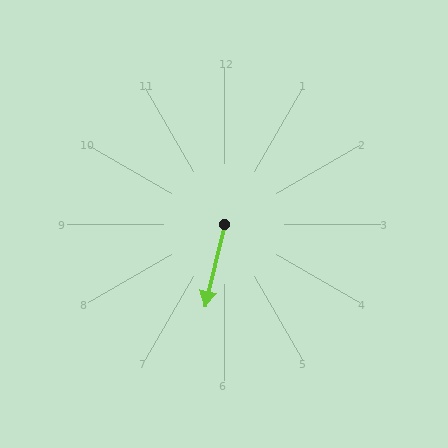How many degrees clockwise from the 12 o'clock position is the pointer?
Approximately 193 degrees.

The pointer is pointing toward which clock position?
Roughly 6 o'clock.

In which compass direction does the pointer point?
South.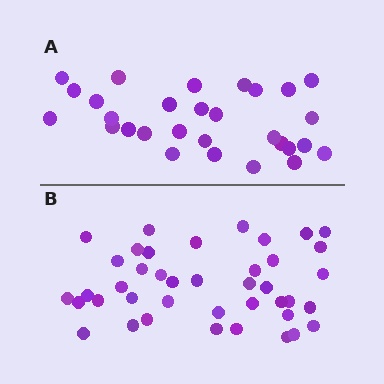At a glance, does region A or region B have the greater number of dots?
Region B (the bottom region) has more dots.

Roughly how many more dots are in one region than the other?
Region B has roughly 12 or so more dots than region A.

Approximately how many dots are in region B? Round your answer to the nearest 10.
About 40 dots. (The exact count is 41, which rounds to 40.)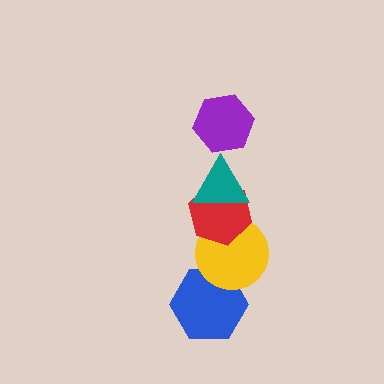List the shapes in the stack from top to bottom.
From top to bottom: the purple hexagon, the teal triangle, the red hexagon, the yellow circle, the blue hexagon.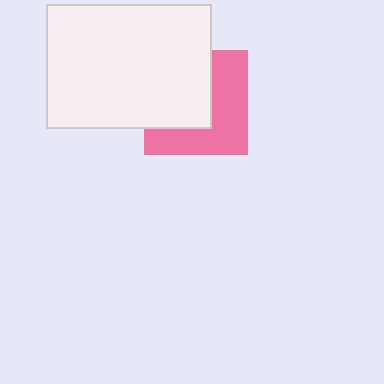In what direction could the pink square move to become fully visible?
The pink square could move toward the lower-right. That would shift it out from behind the white rectangle entirely.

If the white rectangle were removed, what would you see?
You would see the complete pink square.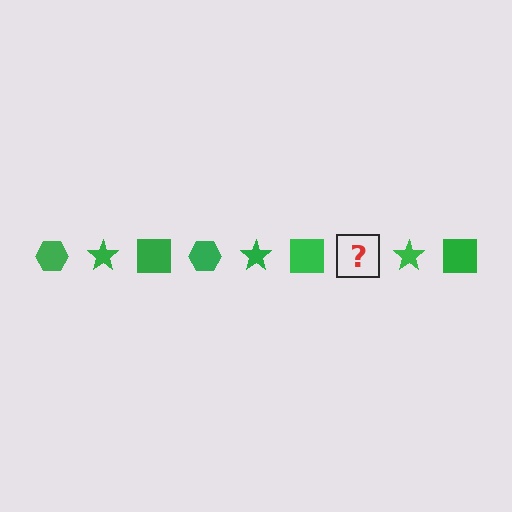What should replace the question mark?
The question mark should be replaced with a green hexagon.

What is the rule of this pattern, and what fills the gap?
The rule is that the pattern cycles through hexagon, star, square shapes in green. The gap should be filled with a green hexagon.